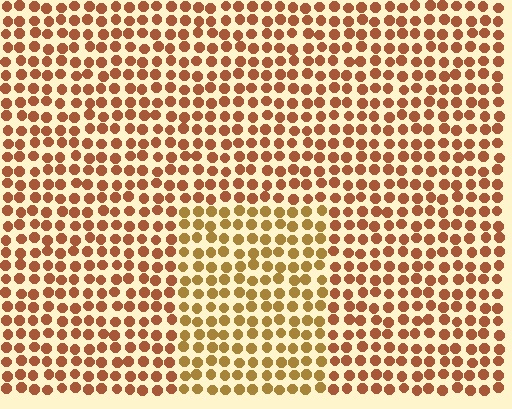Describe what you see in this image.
The image is filled with small brown elements in a uniform arrangement. A rectangle-shaped region is visible where the elements are tinted to a slightly different hue, forming a subtle color boundary.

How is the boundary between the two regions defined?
The boundary is defined purely by a slight shift in hue (about 24 degrees). Spacing, size, and orientation are identical on both sides.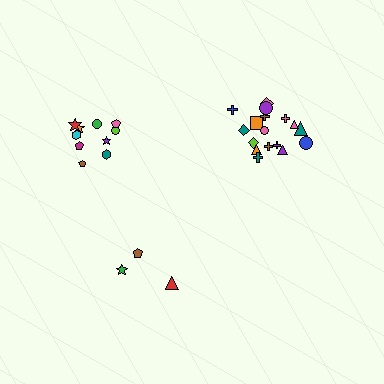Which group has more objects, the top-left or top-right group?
The top-right group.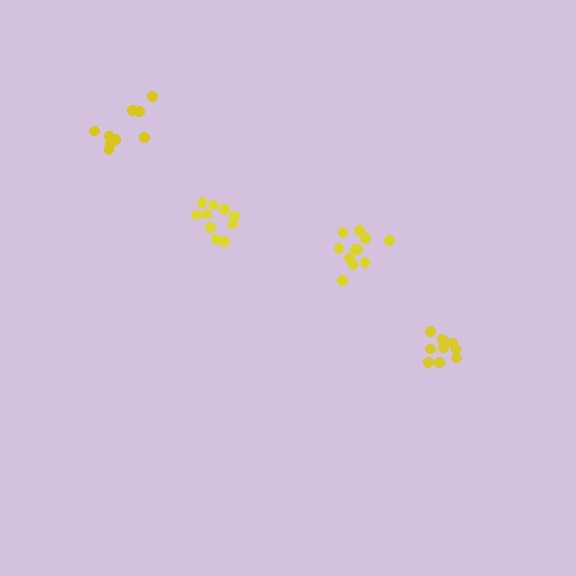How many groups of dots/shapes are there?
There are 4 groups.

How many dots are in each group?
Group 1: 10 dots, Group 2: 11 dots, Group 3: 9 dots, Group 4: 10 dots (40 total).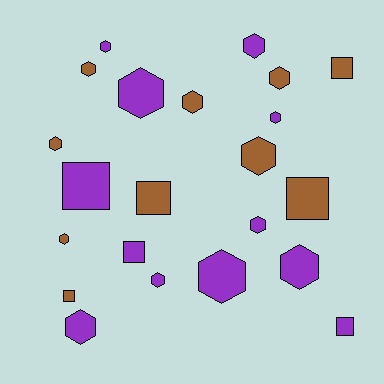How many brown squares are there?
There are 4 brown squares.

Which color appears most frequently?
Purple, with 12 objects.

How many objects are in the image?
There are 22 objects.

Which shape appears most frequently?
Hexagon, with 15 objects.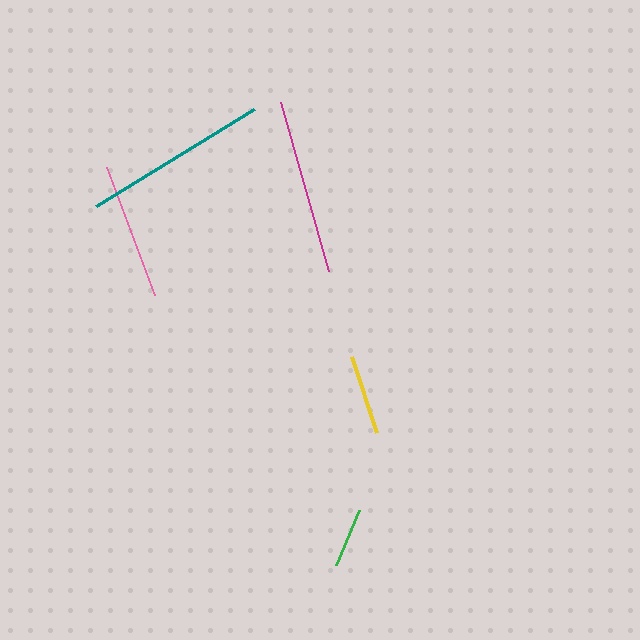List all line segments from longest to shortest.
From longest to shortest: teal, magenta, pink, yellow, green.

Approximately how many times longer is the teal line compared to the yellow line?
The teal line is approximately 2.3 times the length of the yellow line.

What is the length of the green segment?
The green segment is approximately 60 pixels long.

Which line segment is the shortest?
The green line is the shortest at approximately 60 pixels.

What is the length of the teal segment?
The teal segment is approximately 185 pixels long.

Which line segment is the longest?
The teal line is the longest at approximately 185 pixels.